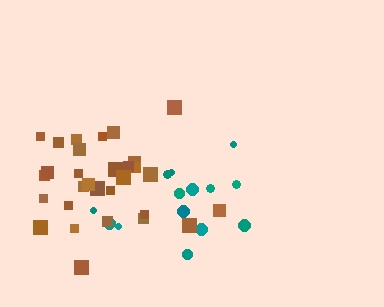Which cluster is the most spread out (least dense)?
Teal.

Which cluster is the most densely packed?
Brown.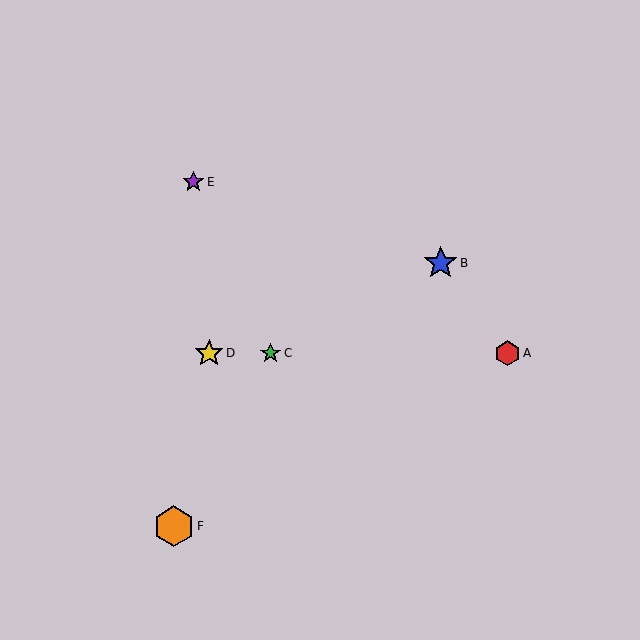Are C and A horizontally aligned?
Yes, both are at y≈353.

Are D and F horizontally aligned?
No, D is at y≈353 and F is at y≈526.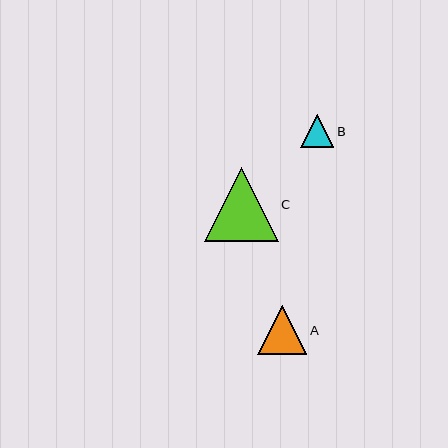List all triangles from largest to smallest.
From largest to smallest: C, A, B.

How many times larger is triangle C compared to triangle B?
Triangle C is approximately 2.2 times the size of triangle B.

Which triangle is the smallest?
Triangle B is the smallest with a size of approximately 33 pixels.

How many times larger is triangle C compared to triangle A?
Triangle C is approximately 1.5 times the size of triangle A.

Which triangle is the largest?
Triangle C is the largest with a size of approximately 74 pixels.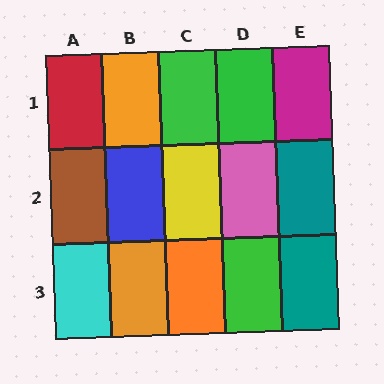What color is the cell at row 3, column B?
Orange.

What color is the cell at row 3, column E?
Teal.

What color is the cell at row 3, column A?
Cyan.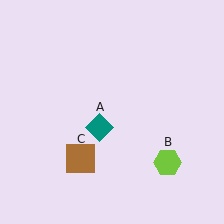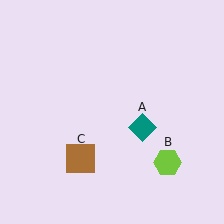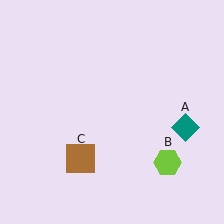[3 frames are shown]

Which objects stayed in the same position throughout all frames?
Lime hexagon (object B) and brown square (object C) remained stationary.